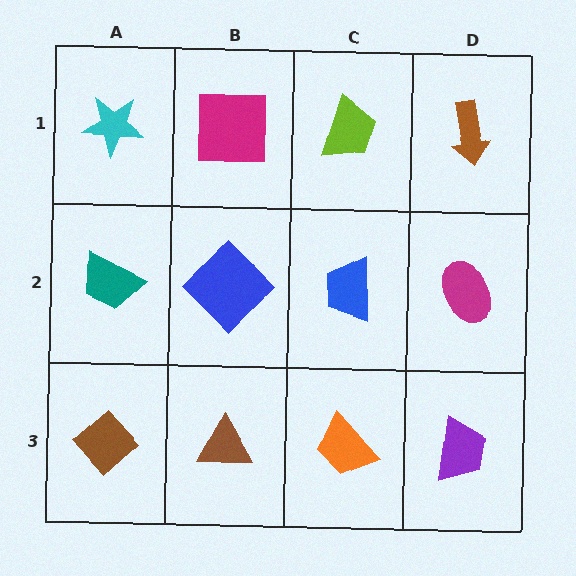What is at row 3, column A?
A brown diamond.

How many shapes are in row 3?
4 shapes.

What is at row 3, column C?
An orange trapezoid.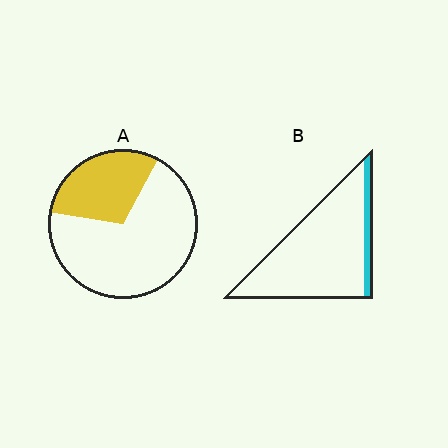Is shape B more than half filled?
No.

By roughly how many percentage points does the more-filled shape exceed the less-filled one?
By roughly 20 percentage points (A over B).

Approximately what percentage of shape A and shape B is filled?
A is approximately 30% and B is approximately 10%.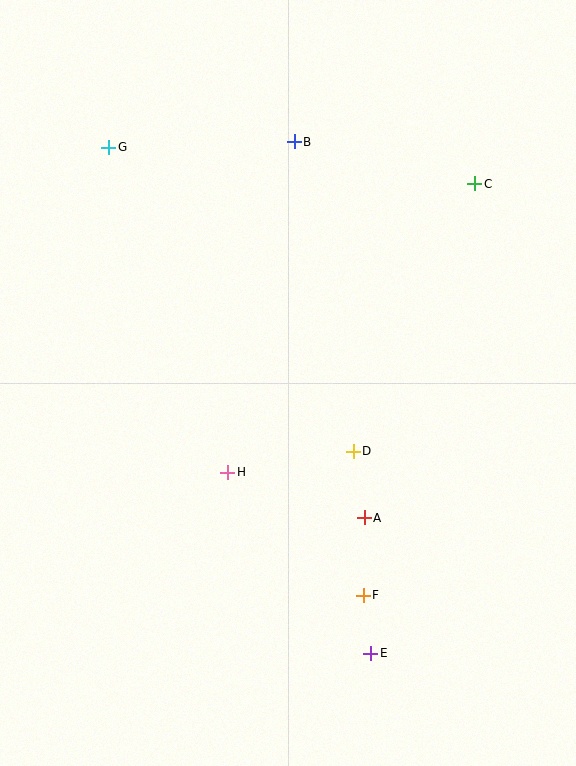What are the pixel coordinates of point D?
Point D is at (353, 451).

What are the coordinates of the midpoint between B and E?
The midpoint between B and E is at (333, 398).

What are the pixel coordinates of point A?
Point A is at (364, 518).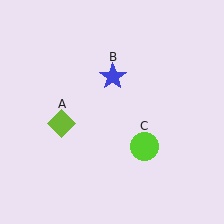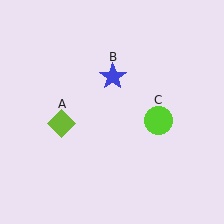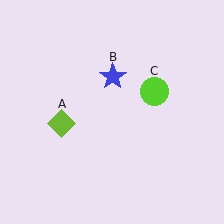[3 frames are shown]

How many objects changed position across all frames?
1 object changed position: lime circle (object C).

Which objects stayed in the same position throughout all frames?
Lime diamond (object A) and blue star (object B) remained stationary.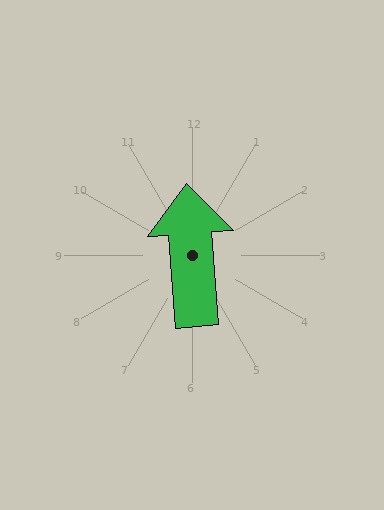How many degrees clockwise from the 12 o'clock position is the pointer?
Approximately 356 degrees.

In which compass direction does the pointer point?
North.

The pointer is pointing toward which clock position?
Roughly 12 o'clock.